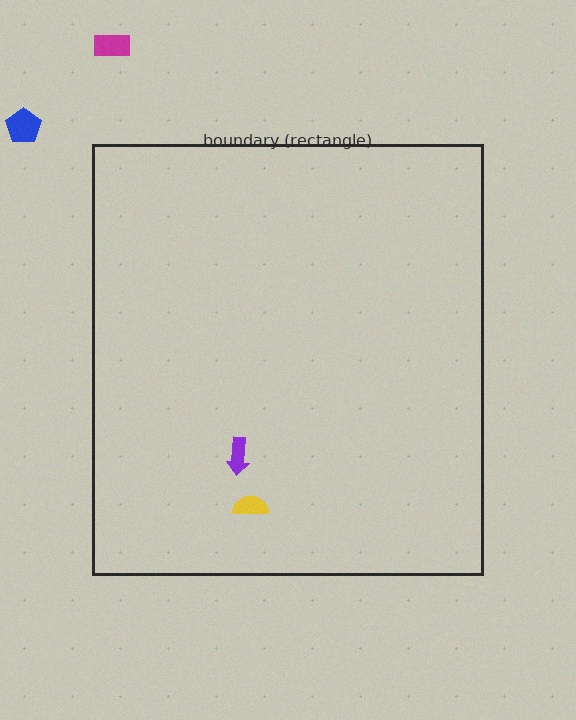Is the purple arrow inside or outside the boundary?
Inside.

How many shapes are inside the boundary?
2 inside, 2 outside.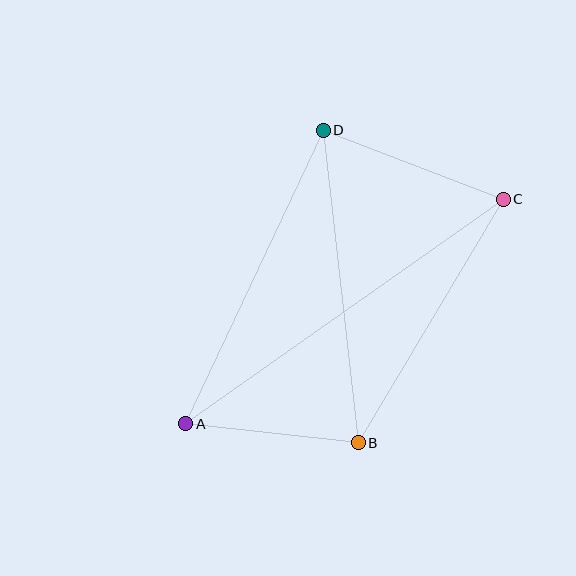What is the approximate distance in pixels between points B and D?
The distance between B and D is approximately 315 pixels.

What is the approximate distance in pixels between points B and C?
The distance between B and C is approximately 283 pixels.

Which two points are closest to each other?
Points A and B are closest to each other.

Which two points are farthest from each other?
Points A and C are farthest from each other.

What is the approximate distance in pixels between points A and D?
The distance between A and D is approximately 324 pixels.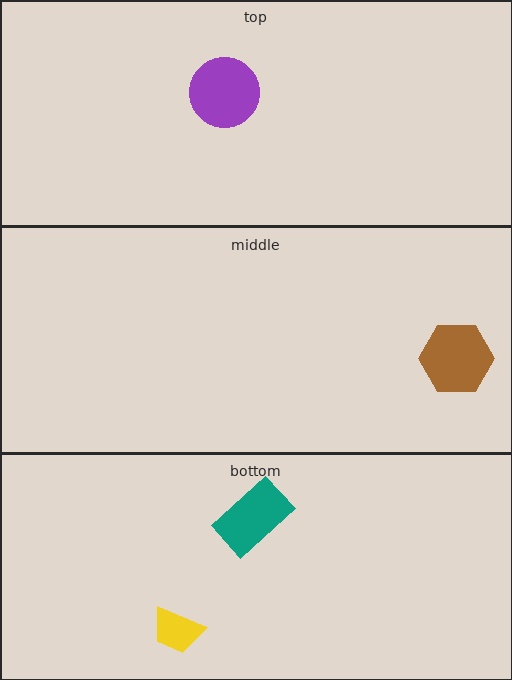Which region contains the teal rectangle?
The bottom region.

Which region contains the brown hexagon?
The middle region.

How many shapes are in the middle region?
1.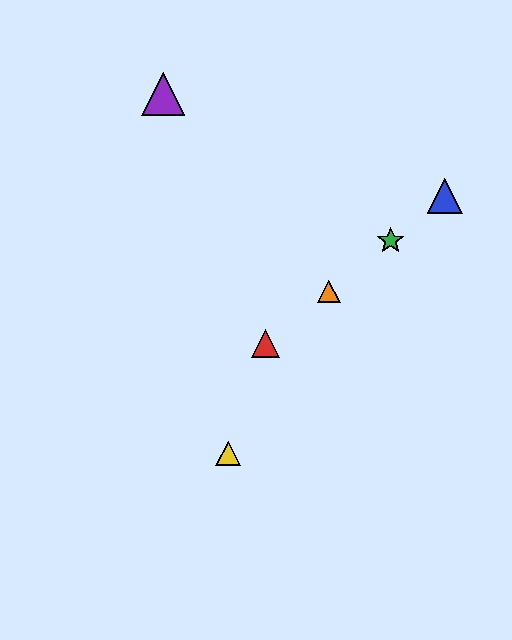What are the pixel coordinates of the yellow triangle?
The yellow triangle is at (228, 453).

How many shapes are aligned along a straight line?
4 shapes (the red triangle, the blue triangle, the green star, the orange triangle) are aligned along a straight line.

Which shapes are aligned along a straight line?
The red triangle, the blue triangle, the green star, the orange triangle are aligned along a straight line.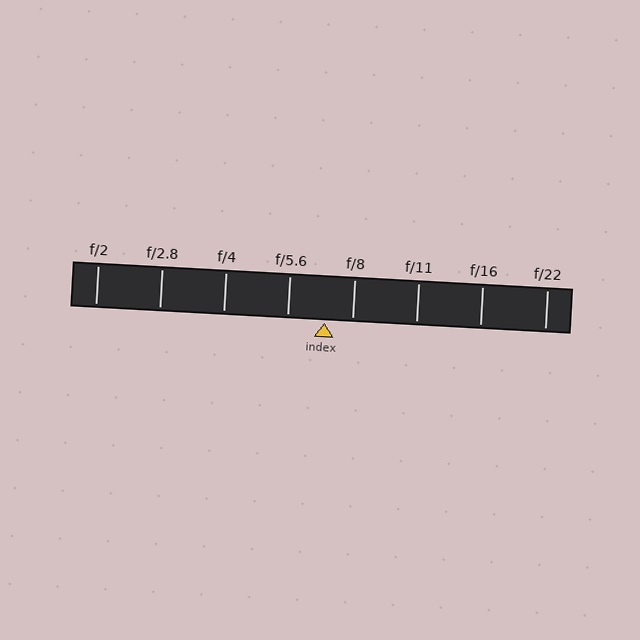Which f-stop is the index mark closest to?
The index mark is closest to f/8.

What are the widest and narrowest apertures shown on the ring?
The widest aperture shown is f/2 and the narrowest is f/22.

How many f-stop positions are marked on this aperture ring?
There are 8 f-stop positions marked.